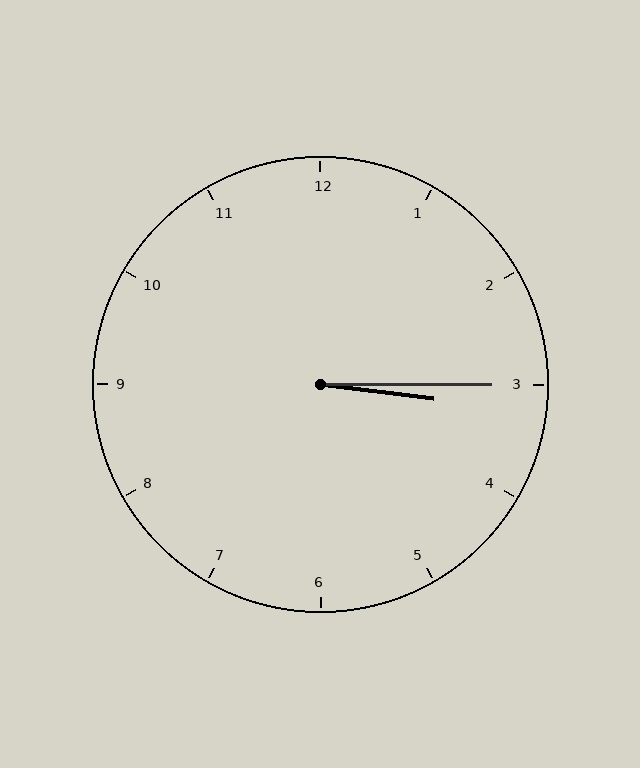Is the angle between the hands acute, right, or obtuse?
It is acute.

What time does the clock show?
3:15.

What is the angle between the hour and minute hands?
Approximately 8 degrees.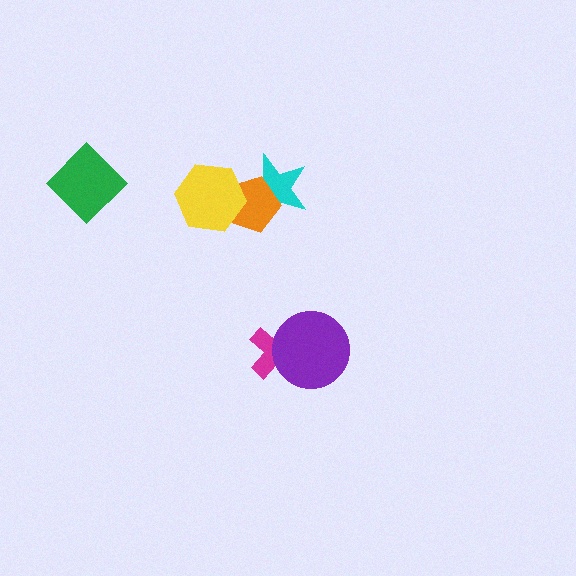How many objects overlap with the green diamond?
0 objects overlap with the green diamond.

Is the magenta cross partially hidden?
Yes, it is partially covered by another shape.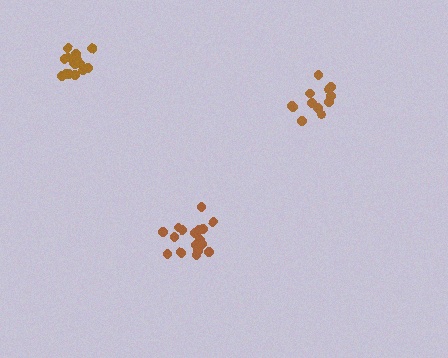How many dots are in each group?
Group 1: 18 dots, Group 2: 12 dots, Group 3: 16 dots (46 total).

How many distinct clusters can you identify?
There are 3 distinct clusters.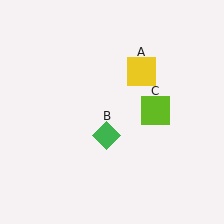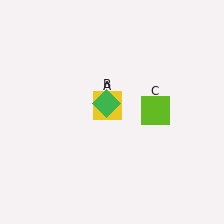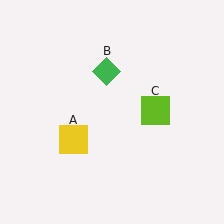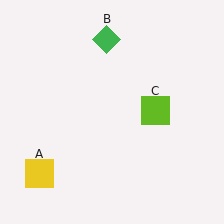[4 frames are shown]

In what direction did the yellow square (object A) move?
The yellow square (object A) moved down and to the left.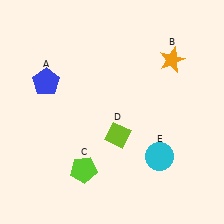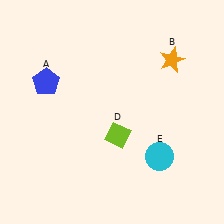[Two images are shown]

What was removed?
The lime pentagon (C) was removed in Image 2.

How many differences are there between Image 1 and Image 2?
There is 1 difference between the two images.